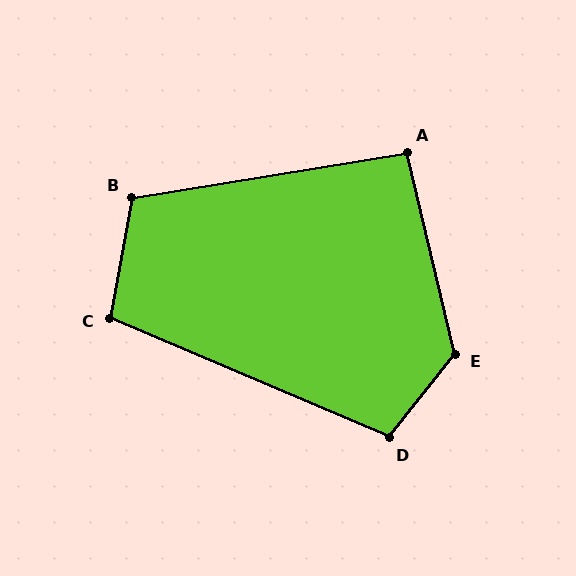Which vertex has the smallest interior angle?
A, at approximately 94 degrees.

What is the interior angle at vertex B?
Approximately 110 degrees (obtuse).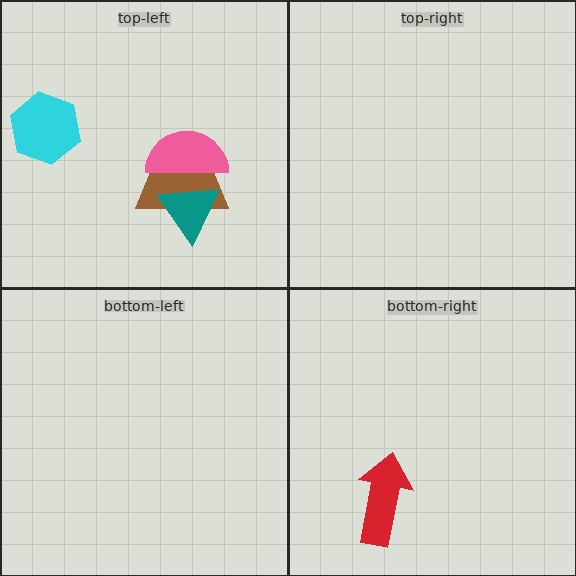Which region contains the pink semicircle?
The top-left region.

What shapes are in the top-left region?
The cyan hexagon, the brown trapezoid, the teal triangle, the pink semicircle.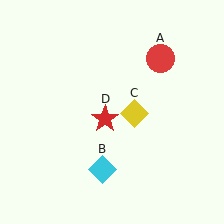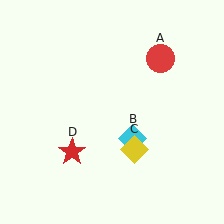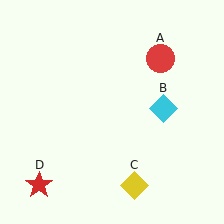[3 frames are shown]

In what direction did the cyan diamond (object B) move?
The cyan diamond (object B) moved up and to the right.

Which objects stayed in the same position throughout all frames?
Red circle (object A) remained stationary.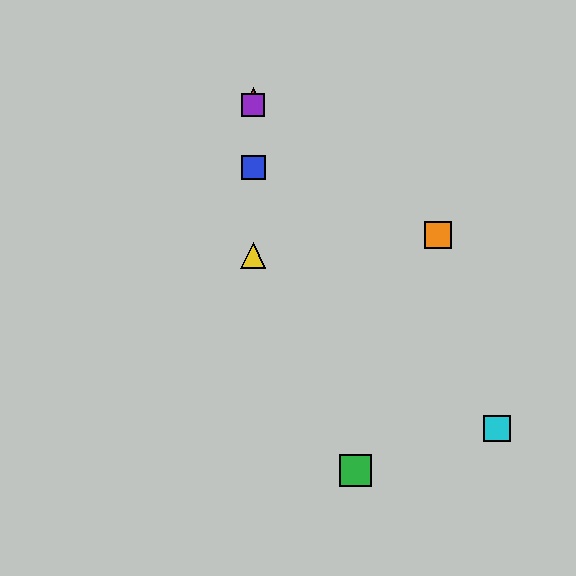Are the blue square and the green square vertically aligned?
No, the blue square is at x≈253 and the green square is at x≈356.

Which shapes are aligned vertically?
The red triangle, the blue square, the yellow triangle, the purple square are aligned vertically.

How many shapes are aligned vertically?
4 shapes (the red triangle, the blue square, the yellow triangle, the purple square) are aligned vertically.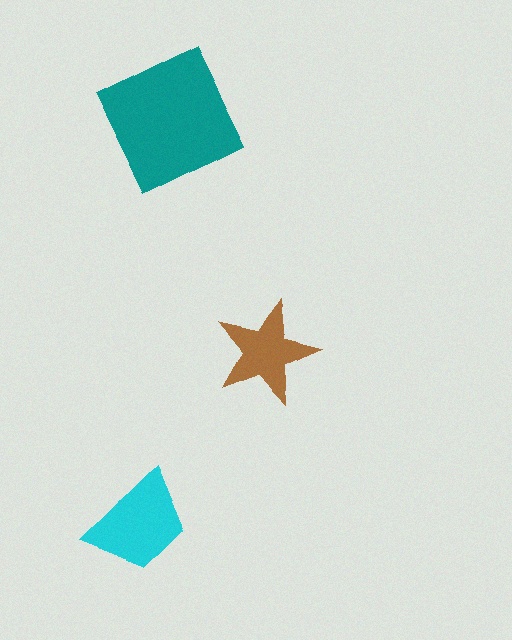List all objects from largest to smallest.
The teal square, the cyan trapezoid, the brown star.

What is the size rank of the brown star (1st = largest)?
3rd.